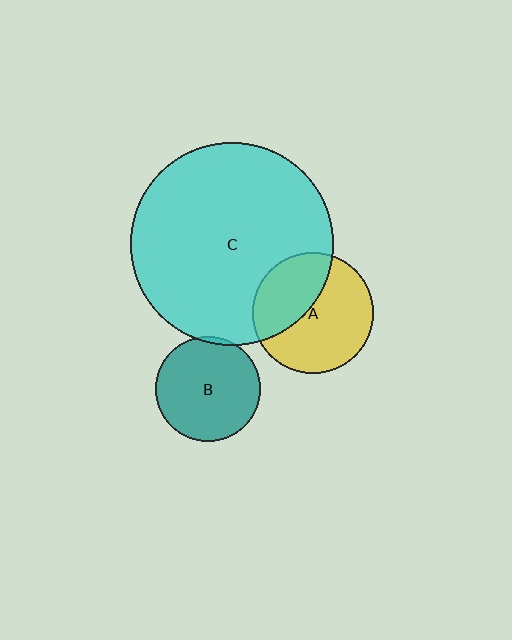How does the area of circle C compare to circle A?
Approximately 2.8 times.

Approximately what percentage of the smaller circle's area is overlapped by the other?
Approximately 5%.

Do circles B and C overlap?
Yes.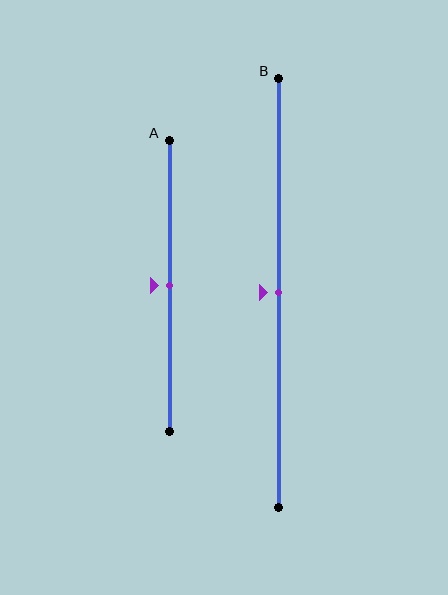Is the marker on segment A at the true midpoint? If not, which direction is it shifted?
Yes, the marker on segment A is at the true midpoint.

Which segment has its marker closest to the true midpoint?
Segment A has its marker closest to the true midpoint.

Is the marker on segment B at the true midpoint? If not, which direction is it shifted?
Yes, the marker on segment B is at the true midpoint.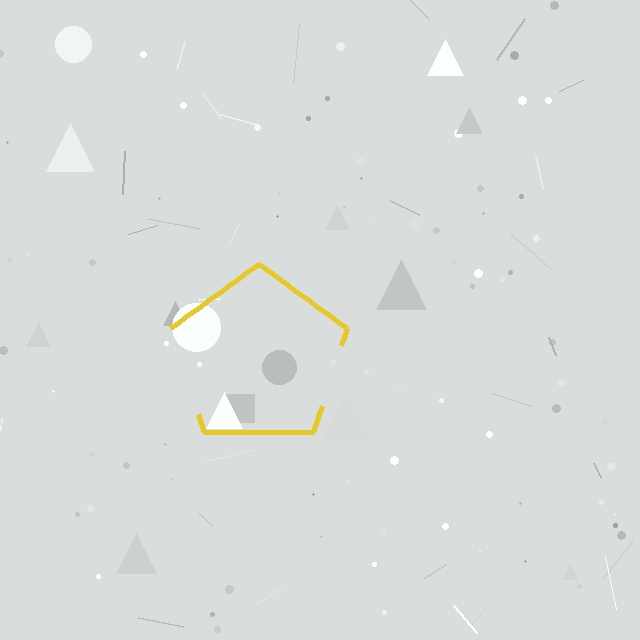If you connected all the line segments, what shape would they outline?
They would outline a pentagon.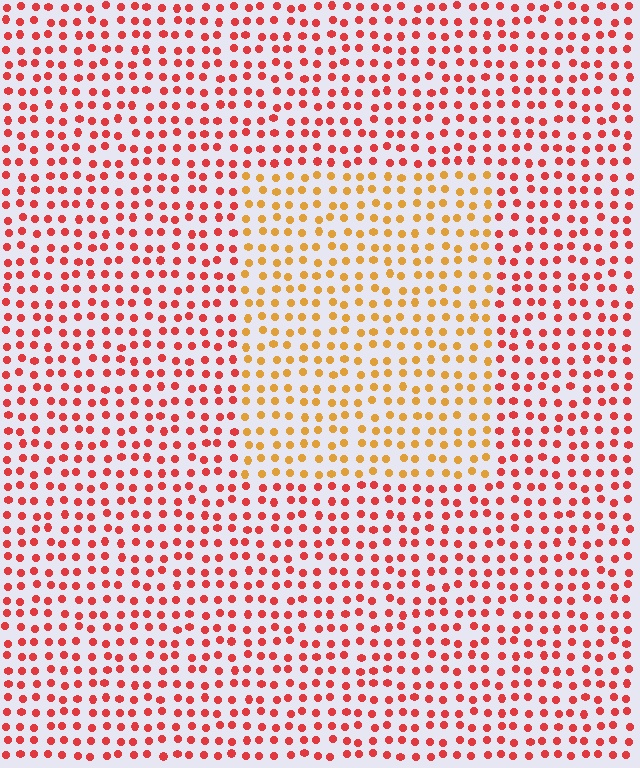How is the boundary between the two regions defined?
The boundary is defined purely by a slight shift in hue (about 39 degrees). Spacing, size, and orientation are identical on both sides.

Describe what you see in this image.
The image is filled with small red elements in a uniform arrangement. A rectangle-shaped region is visible where the elements are tinted to a slightly different hue, forming a subtle color boundary.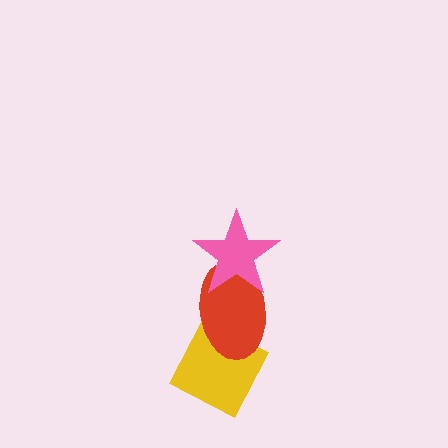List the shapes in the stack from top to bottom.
From top to bottom: the pink star, the red ellipse, the yellow diamond.